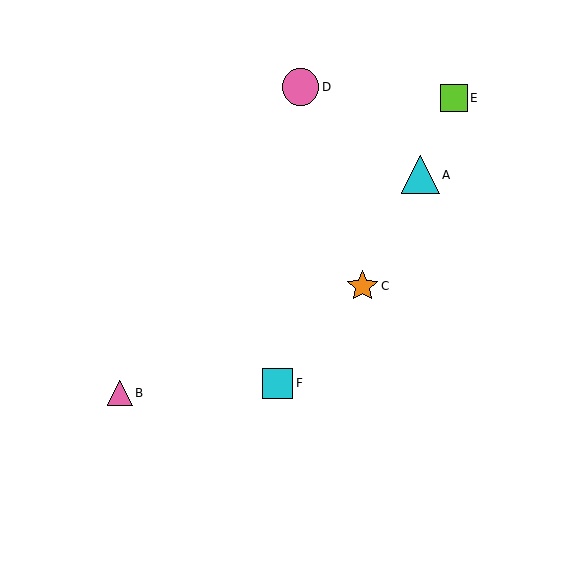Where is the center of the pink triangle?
The center of the pink triangle is at (120, 393).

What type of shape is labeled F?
Shape F is a cyan square.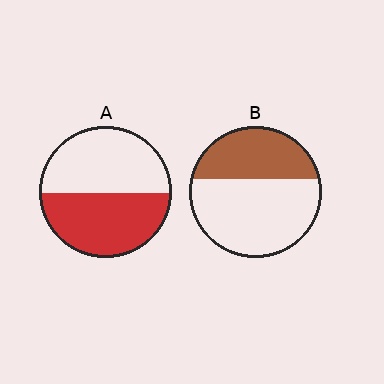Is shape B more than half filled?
No.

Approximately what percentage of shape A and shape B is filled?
A is approximately 50% and B is approximately 40%.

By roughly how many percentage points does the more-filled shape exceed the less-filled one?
By roughly 10 percentage points (A over B).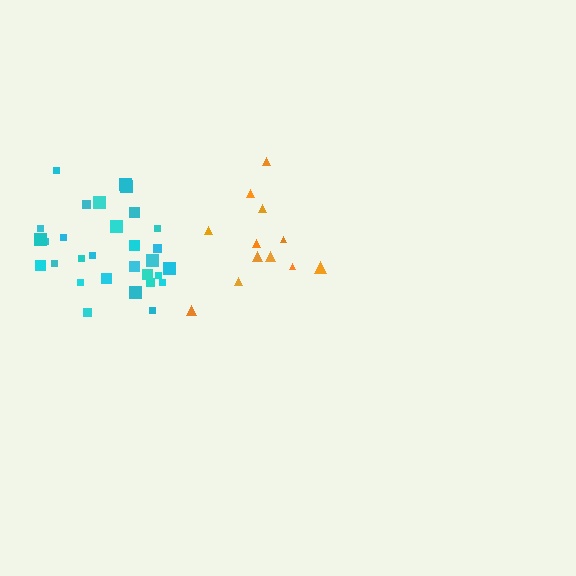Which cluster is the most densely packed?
Cyan.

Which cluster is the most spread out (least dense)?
Orange.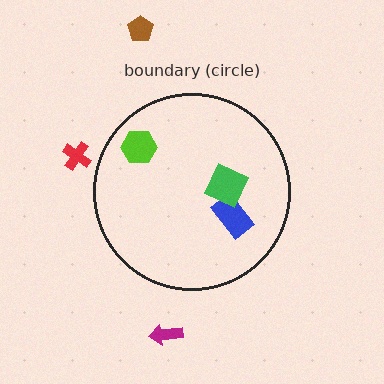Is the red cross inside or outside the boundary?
Outside.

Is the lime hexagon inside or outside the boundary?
Inside.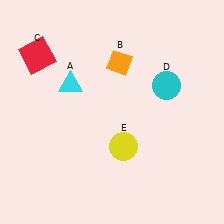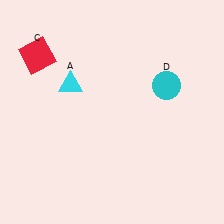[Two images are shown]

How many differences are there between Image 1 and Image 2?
There are 2 differences between the two images.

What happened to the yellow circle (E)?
The yellow circle (E) was removed in Image 2. It was in the bottom-right area of Image 1.